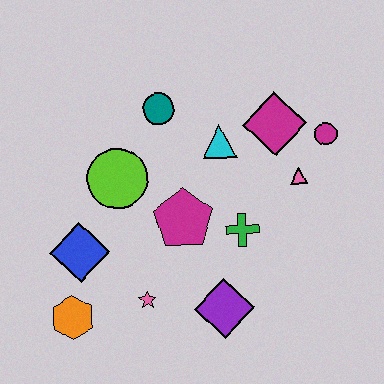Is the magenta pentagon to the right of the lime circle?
Yes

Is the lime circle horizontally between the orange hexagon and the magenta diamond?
Yes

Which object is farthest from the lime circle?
The magenta circle is farthest from the lime circle.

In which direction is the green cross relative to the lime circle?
The green cross is to the right of the lime circle.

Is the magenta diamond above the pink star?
Yes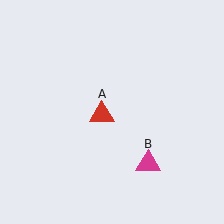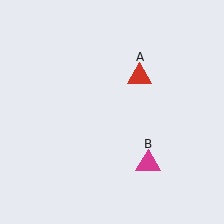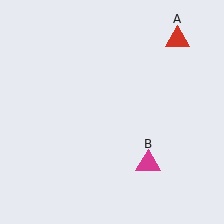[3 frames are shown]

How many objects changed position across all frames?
1 object changed position: red triangle (object A).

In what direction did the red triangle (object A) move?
The red triangle (object A) moved up and to the right.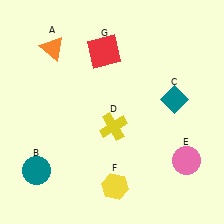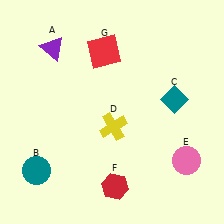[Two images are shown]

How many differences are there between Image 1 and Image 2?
There are 2 differences between the two images.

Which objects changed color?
A changed from orange to purple. F changed from yellow to red.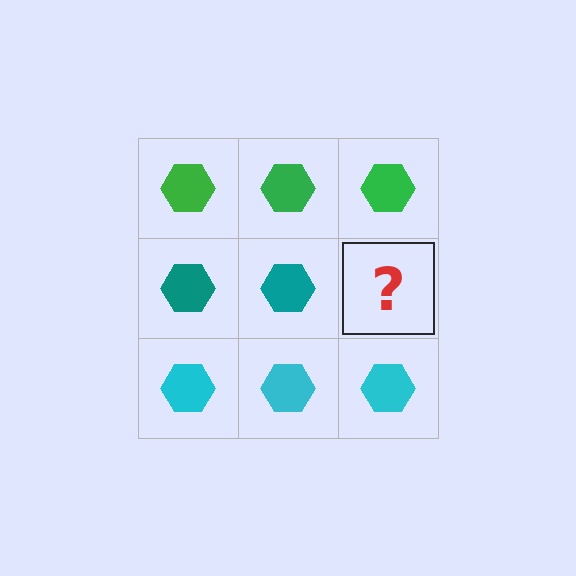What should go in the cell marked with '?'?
The missing cell should contain a teal hexagon.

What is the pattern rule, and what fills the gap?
The rule is that each row has a consistent color. The gap should be filled with a teal hexagon.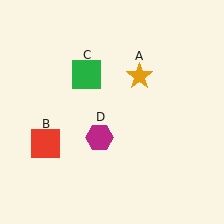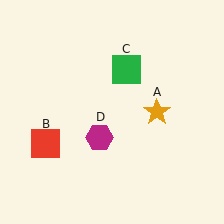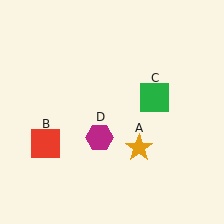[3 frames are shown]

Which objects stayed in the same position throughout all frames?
Red square (object B) and magenta hexagon (object D) remained stationary.